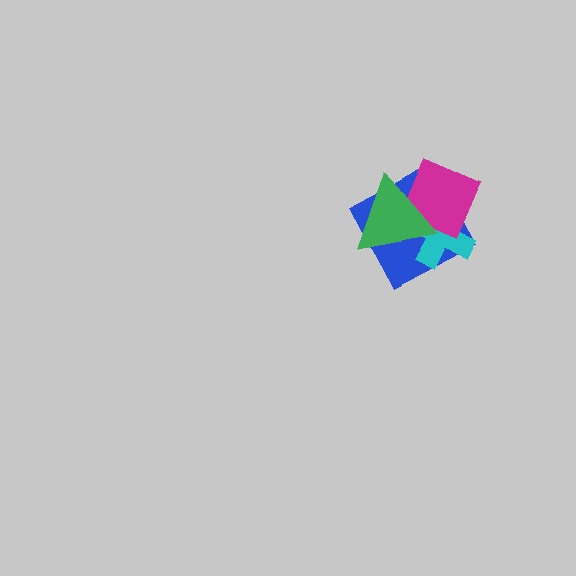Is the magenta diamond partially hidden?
Yes, it is partially covered by another shape.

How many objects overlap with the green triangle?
3 objects overlap with the green triangle.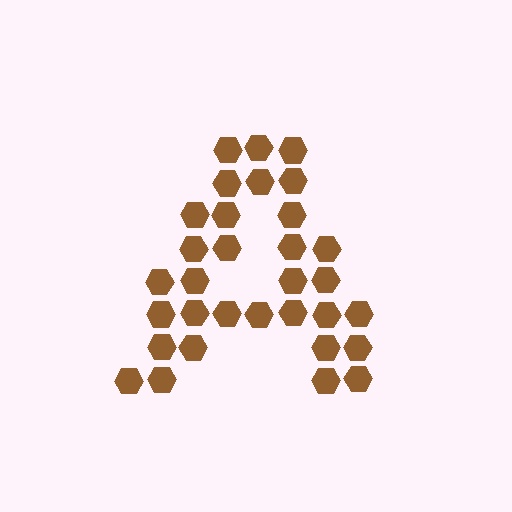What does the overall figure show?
The overall figure shows the letter A.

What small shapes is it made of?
It is made of small hexagons.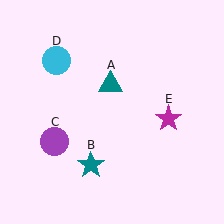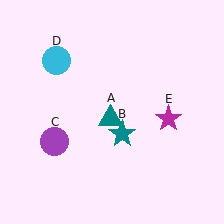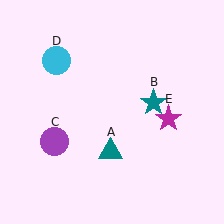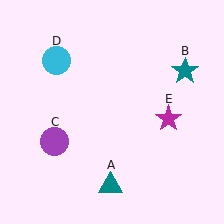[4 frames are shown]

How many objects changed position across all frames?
2 objects changed position: teal triangle (object A), teal star (object B).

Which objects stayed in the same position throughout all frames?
Purple circle (object C) and cyan circle (object D) and magenta star (object E) remained stationary.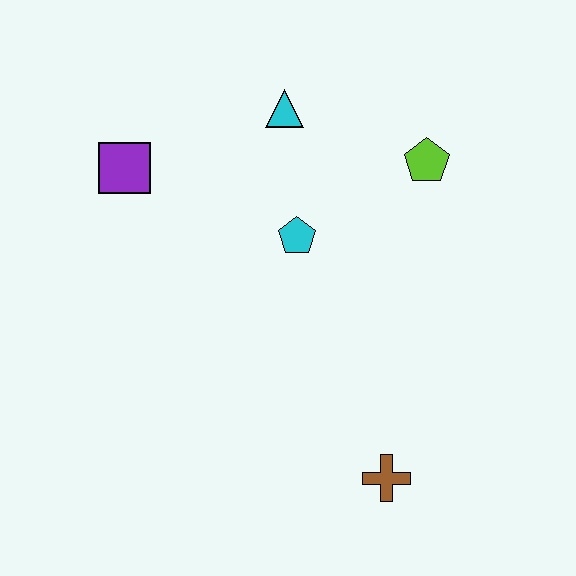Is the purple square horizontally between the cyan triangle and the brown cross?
No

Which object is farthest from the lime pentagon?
The brown cross is farthest from the lime pentagon.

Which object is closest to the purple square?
The cyan triangle is closest to the purple square.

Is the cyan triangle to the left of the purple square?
No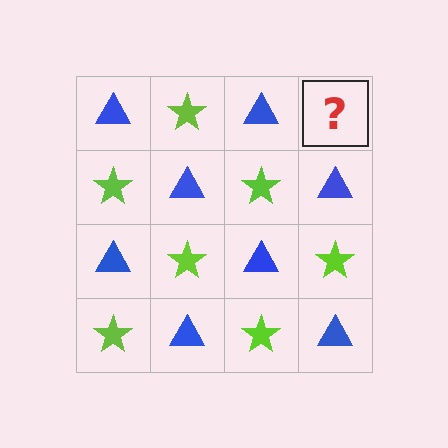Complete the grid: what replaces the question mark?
The question mark should be replaced with a lime star.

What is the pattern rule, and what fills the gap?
The rule is that it alternates blue triangle and lime star in a checkerboard pattern. The gap should be filled with a lime star.